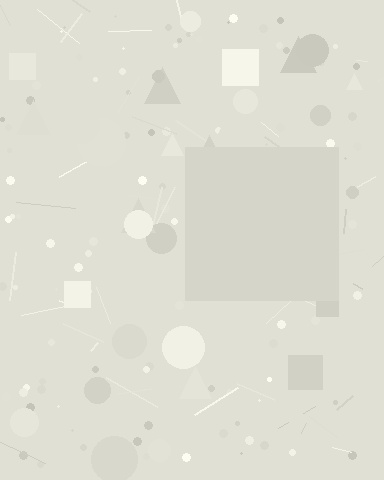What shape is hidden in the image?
A square is hidden in the image.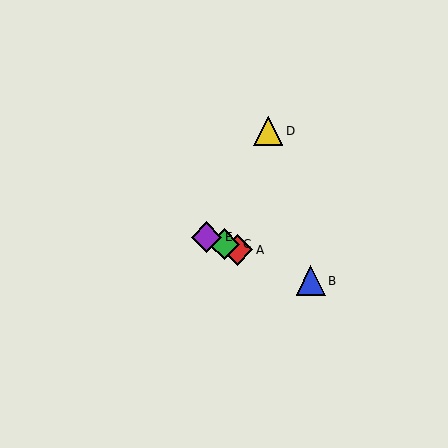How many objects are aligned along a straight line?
4 objects (A, B, C, E) are aligned along a straight line.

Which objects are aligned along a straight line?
Objects A, B, C, E are aligned along a straight line.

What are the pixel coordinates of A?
Object A is at (237, 250).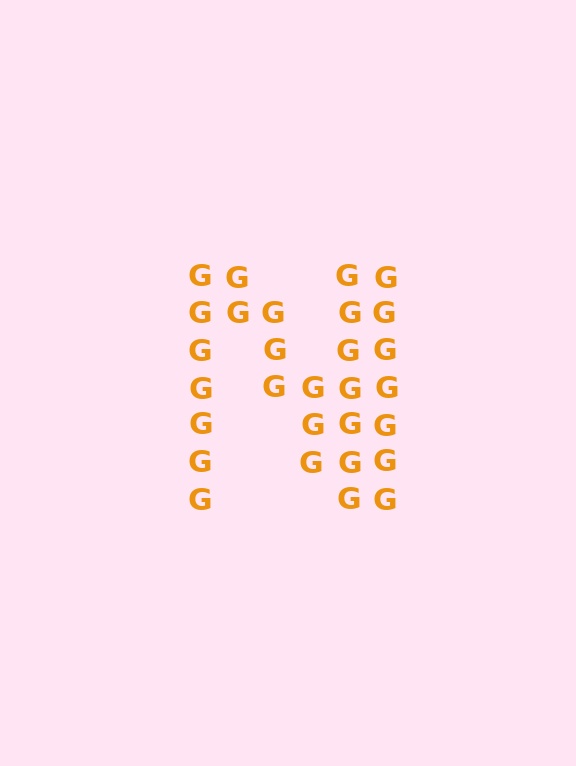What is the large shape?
The large shape is the letter N.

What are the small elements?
The small elements are letter G's.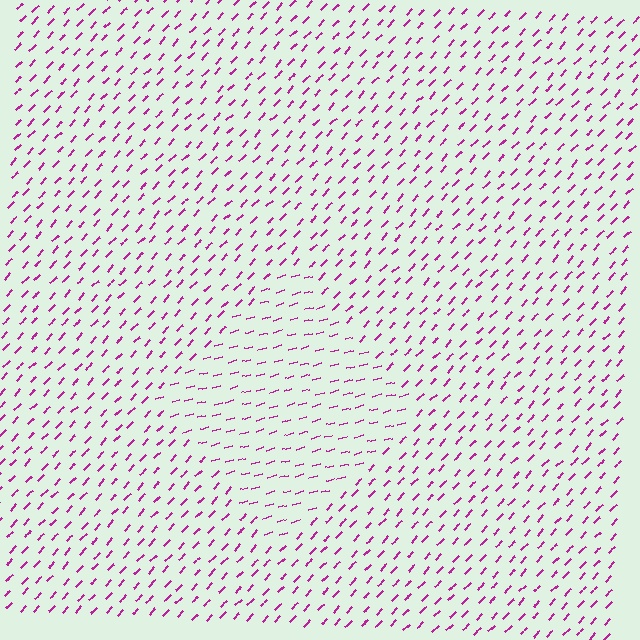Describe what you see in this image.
The image is filled with small magenta line segments. A diamond region in the image has lines oriented differently from the surrounding lines, creating a visible texture boundary.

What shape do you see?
I see a diamond.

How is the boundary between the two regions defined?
The boundary is defined purely by a change in line orientation (approximately 31 degrees difference). All lines are the same color and thickness.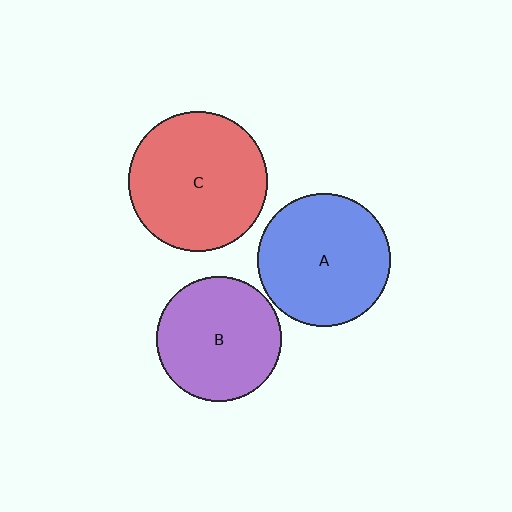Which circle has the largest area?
Circle C (red).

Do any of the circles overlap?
No, none of the circles overlap.